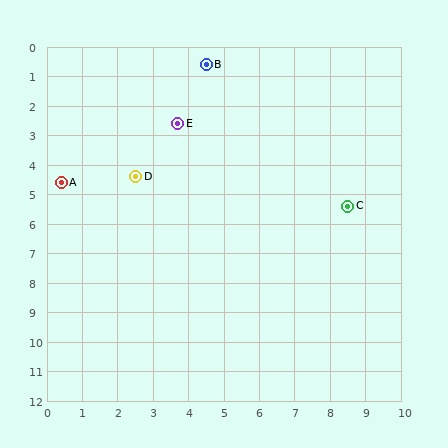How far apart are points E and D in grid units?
Points E and D are about 2.2 grid units apart.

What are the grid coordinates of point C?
Point C is at approximately (8.5, 5.4).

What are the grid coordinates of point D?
Point D is at approximately (2.5, 4.4).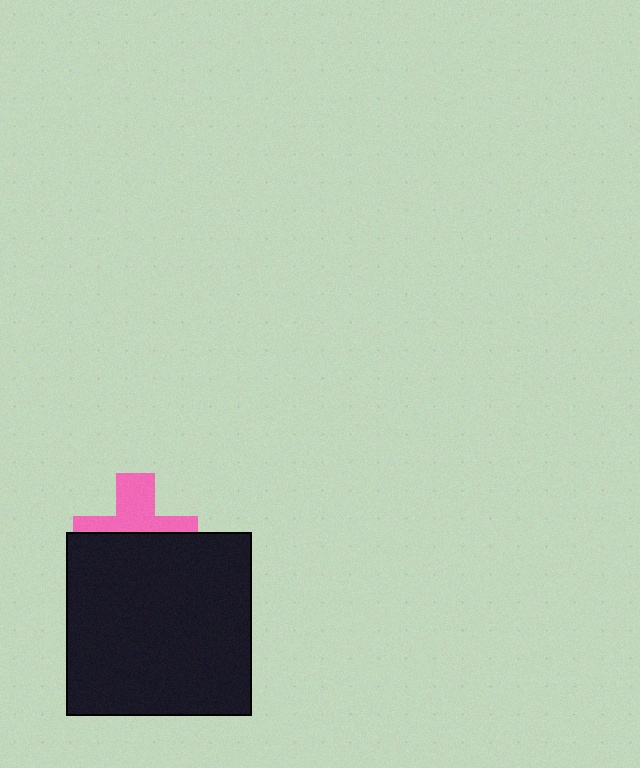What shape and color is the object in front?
The object in front is a black rectangle.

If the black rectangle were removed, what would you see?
You would see the complete pink cross.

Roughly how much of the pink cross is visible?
A small part of it is visible (roughly 45%).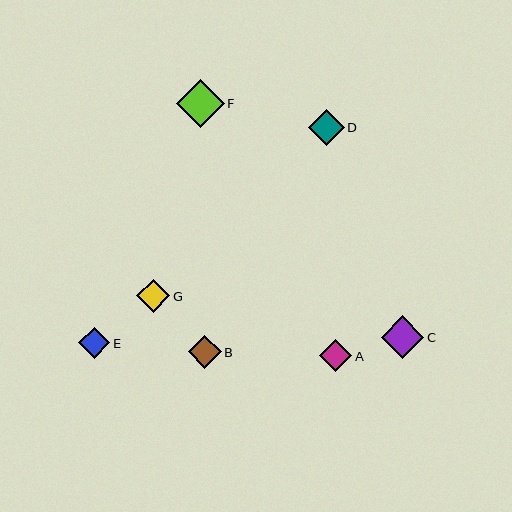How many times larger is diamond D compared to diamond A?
Diamond D is approximately 1.1 times the size of diamond A.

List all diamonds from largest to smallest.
From largest to smallest: F, C, D, B, G, A, E.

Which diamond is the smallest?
Diamond E is the smallest with a size of approximately 31 pixels.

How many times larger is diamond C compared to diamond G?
Diamond C is approximately 1.3 times the size of diamond G.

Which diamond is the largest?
Diamond F is the largest with a size of approximately 48 pixels.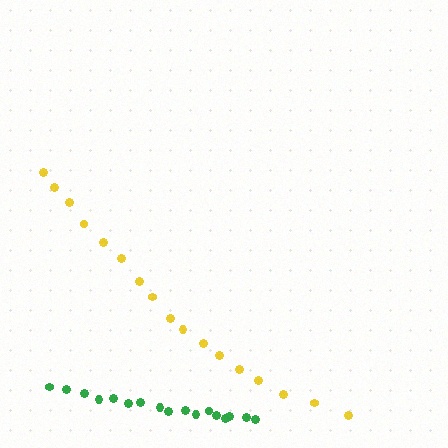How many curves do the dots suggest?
There are 2 distinct paths.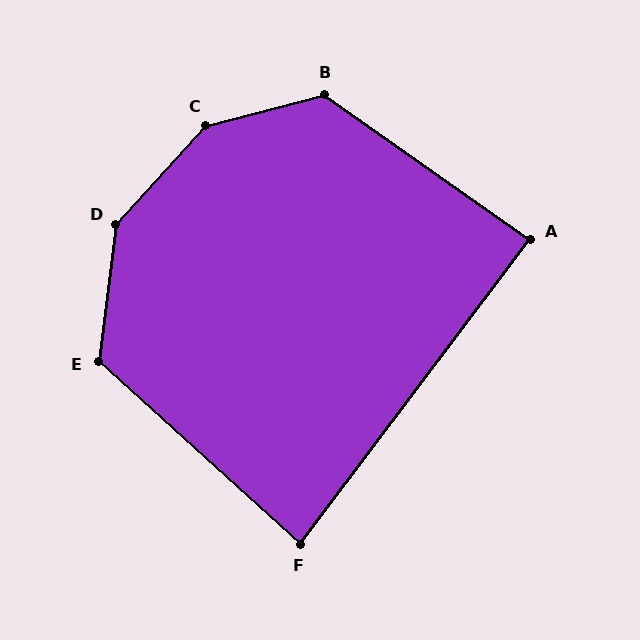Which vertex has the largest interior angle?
C, at approximately 147 degrees.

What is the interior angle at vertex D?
Approximately 145 degrees (obtuse).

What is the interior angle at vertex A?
Approximately 88 degrees (approximately right).